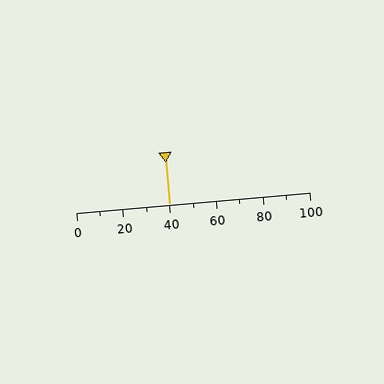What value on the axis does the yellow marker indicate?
The marker indicates approximately 40.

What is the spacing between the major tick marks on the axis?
The major ticks are spaced 20 apart.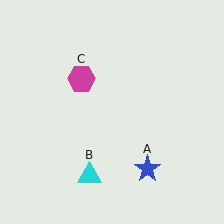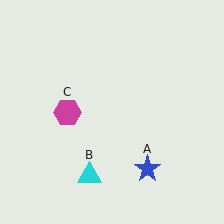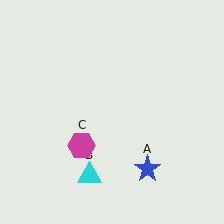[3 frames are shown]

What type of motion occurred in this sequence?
The magenta hexagon (object C) rotated counterclockwise around the center of the scene.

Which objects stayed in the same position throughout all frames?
Blue star (object A) and cyan triangle (object B) remained stationary.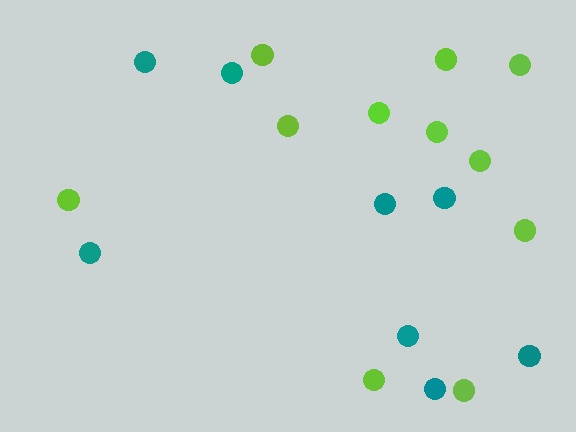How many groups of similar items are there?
There are 2 groups: one group of teal circles (8) and one group of lime circles (11).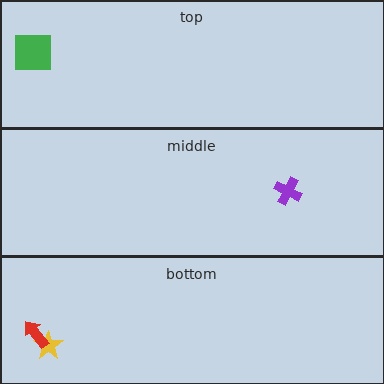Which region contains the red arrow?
The bottom region.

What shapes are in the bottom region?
The yellow star, the red arrow.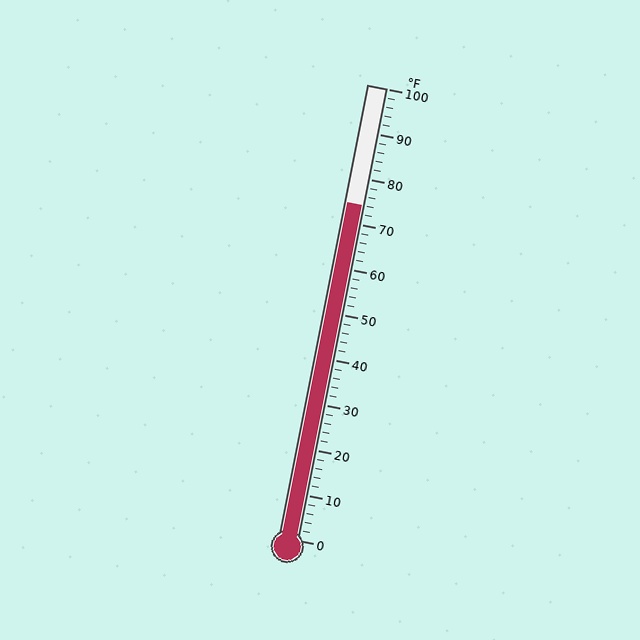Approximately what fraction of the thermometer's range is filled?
The thermometer is filled to approximately 75% of its range.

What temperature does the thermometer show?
The thermometer shows approximately 74°F.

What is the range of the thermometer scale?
The thermometer scale ranges from 0°F to 100°F.